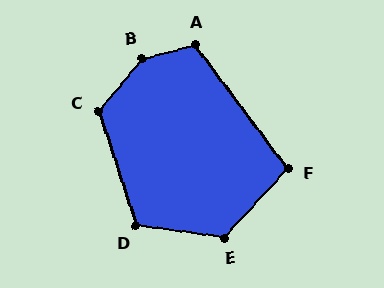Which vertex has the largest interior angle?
B, at approximately 144 degrees.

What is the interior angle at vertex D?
Approximately 116 degrees (obtuse).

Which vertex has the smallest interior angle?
F, at approximately 100 degrees.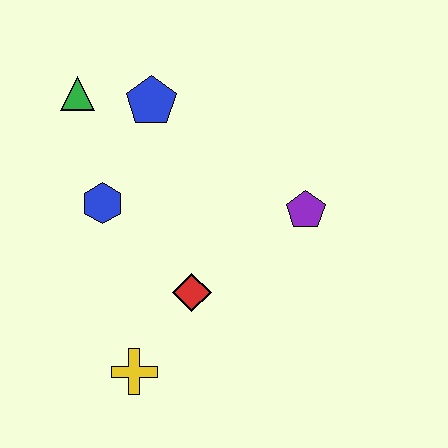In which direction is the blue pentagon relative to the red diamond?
The blue pentagon is above the red diamond.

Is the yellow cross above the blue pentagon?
No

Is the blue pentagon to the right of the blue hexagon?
Yes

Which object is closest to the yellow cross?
The red diamond is closest to the yellow cross.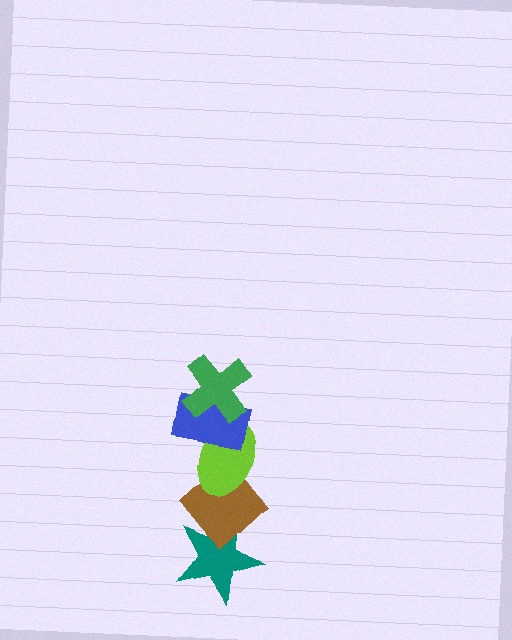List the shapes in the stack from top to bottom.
From top to bottom: the green cross, the blue rectangle, the lime ellipse, the brown diamond, the teal star.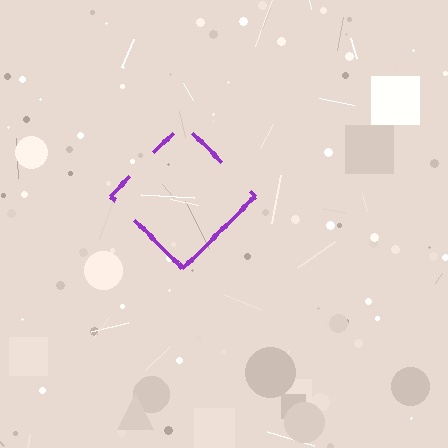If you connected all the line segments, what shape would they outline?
They would outline a diamond.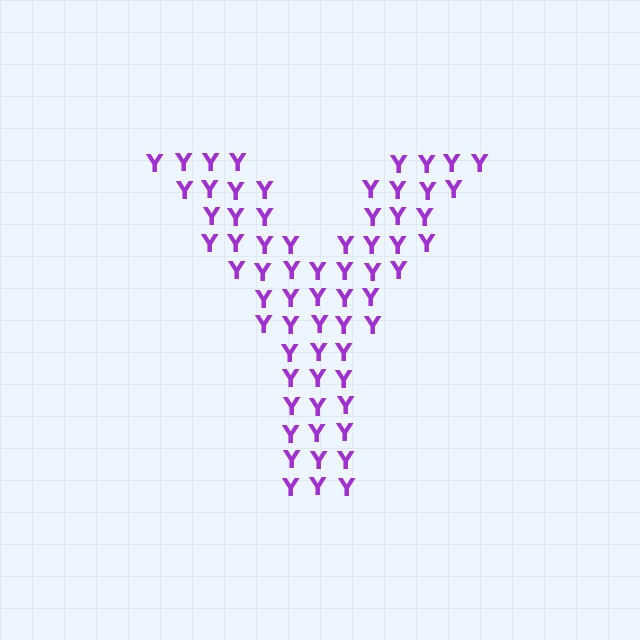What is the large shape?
The large shape is the letter Y.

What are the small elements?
The small elements are letter Y's.